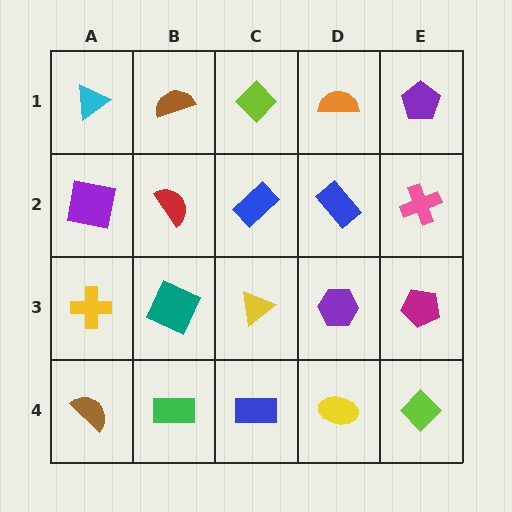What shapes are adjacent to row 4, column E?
A magenta pentagon (row 3, column E), a yellow ellipse (row 4, column D).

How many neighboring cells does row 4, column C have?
3.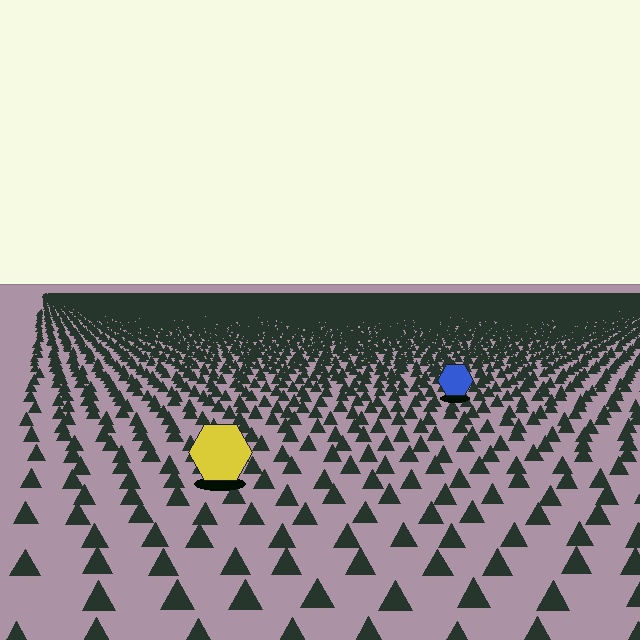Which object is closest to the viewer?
The yellow hexagon is closest. The texture marks near it are larger and more spread out.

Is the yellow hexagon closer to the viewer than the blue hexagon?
Yes. The yellow hexagon is closer — you can tell from the texture gradient: the ground texture is coarser near it.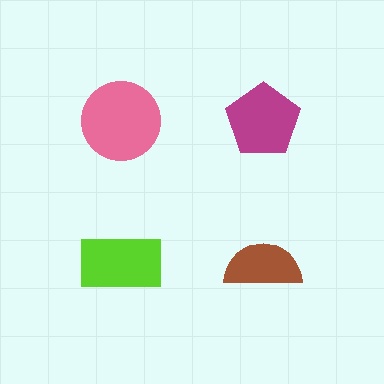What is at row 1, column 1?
A pink circle.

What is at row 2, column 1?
A lime rectangle.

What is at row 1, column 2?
A magenta pentagon.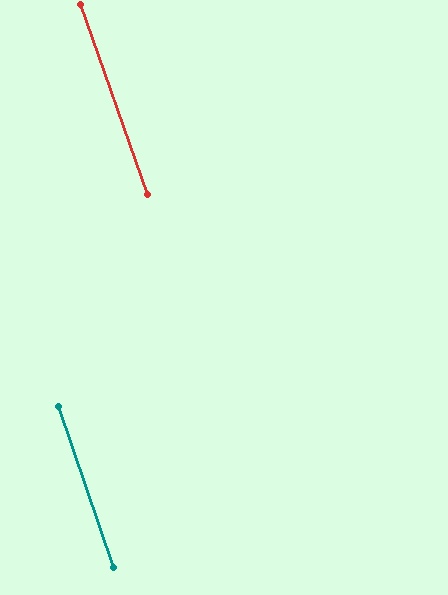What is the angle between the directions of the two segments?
Approximately 0 degrees.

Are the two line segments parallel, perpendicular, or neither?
Parallel — their directions differ by only 0.4°.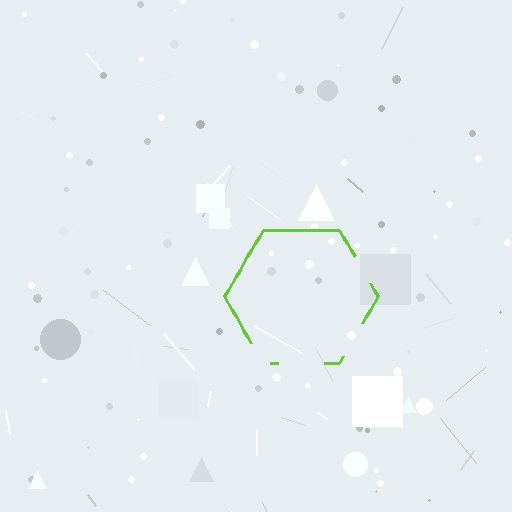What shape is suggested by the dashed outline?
The dashed outline suggests a hexagon.